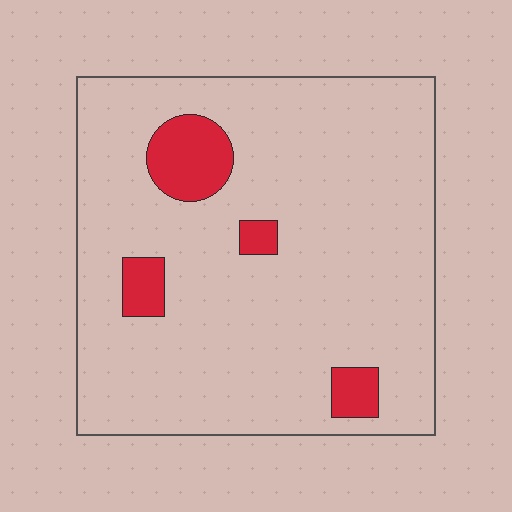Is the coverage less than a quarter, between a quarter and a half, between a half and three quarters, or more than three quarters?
Less than a quarter.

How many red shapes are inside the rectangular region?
4.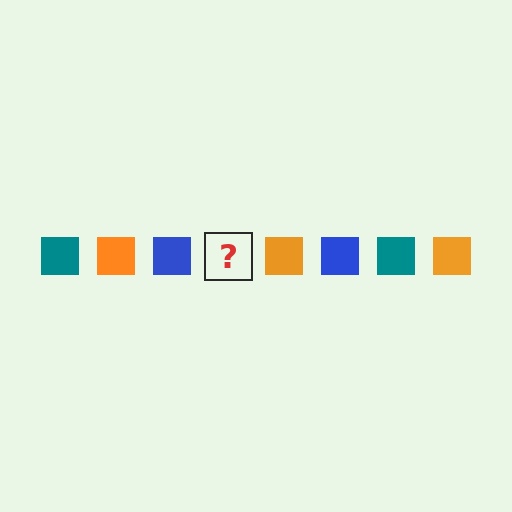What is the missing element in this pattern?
The missing element is a teal square.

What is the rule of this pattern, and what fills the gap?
The rule is that the pattern cycles through teal, orange, blue squares. The gap should be filled with a teal square.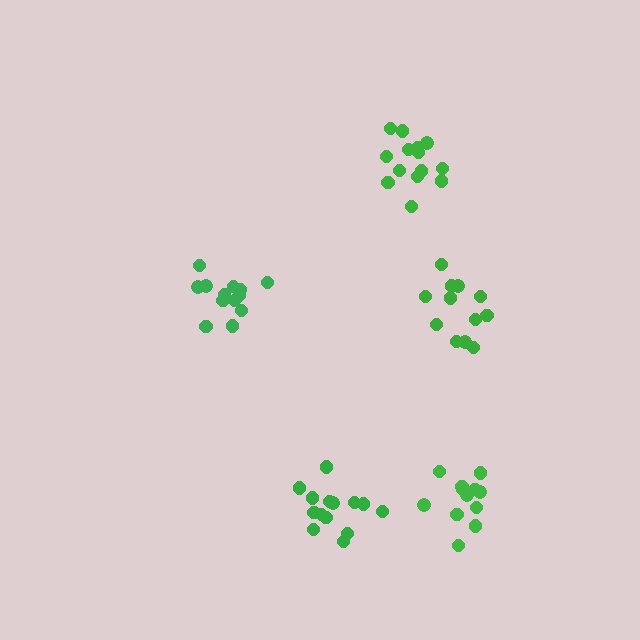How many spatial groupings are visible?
There are 5 spatial groupings.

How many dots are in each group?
Group 1: 14 dots, Group 2: 13 dots, Group 3: 14 dots, Group 4: 12 dots, Group 5: 12 dots (65 total).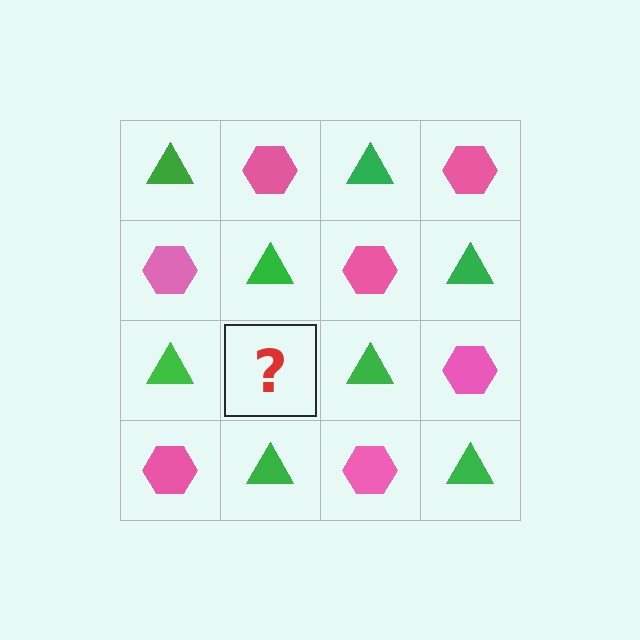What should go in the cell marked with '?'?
The missing cell should contain a pink hexagon.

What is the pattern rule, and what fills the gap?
The rule is that it alternates green triangle and pink hexagon in a checkerboard pattern. The gap should be filled with a pink hexagon.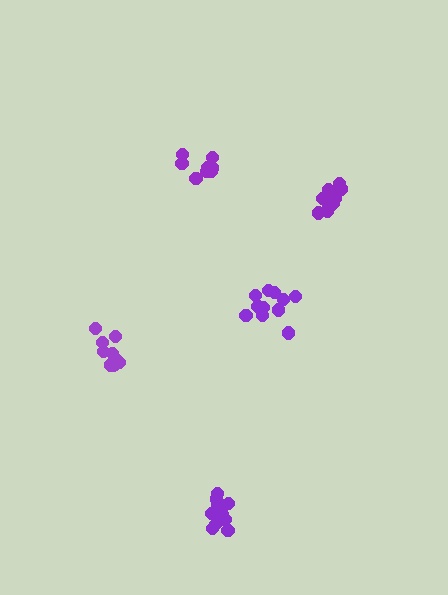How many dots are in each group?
Group 1: 11 dots, Group 2: 13 dots, Group 3: 9 dots, Group 4: 13 dots, Group 5: 8 dots (54 total).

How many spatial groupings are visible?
There are 5 spatial groupings.